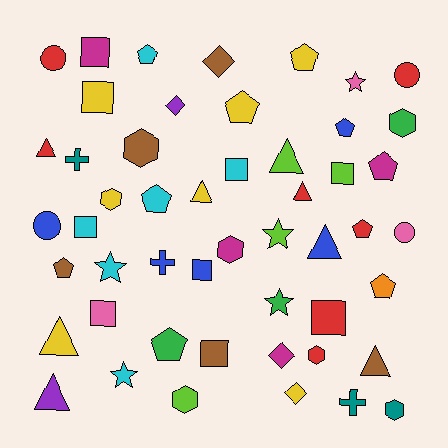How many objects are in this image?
There are 50 objects.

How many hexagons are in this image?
There are 7 hexagons.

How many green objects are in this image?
There are 3 green objects.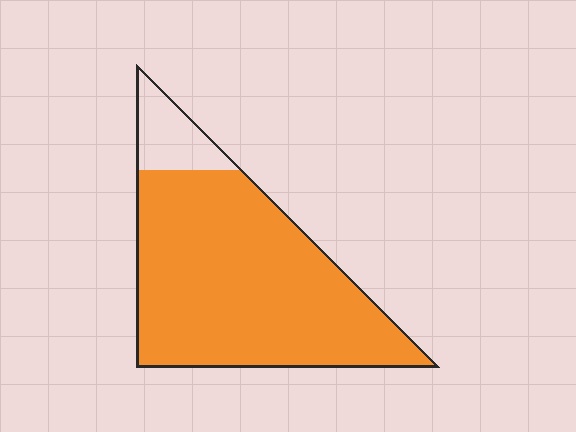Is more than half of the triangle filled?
Yes.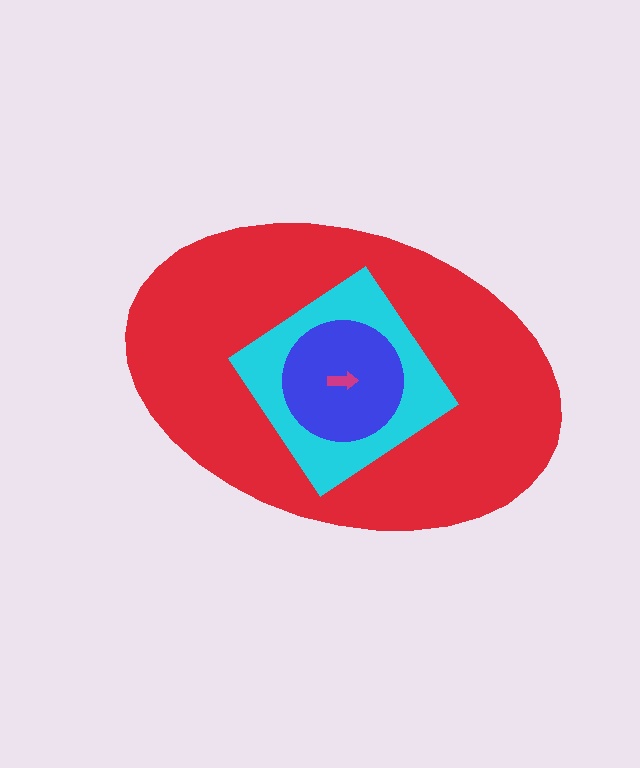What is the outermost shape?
The red ellipse.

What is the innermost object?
The magenta arrow.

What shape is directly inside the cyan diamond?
The blue circle.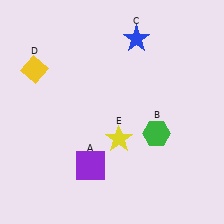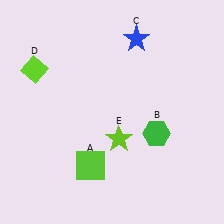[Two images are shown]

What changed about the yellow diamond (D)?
In Image 1, D is yellow. In Image 2, it changed to lime.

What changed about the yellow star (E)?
In Image 1, E is yellow. In Image 2, it changed to lime.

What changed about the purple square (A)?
In Image 1, A is purple. In Image 2, it changed to lime.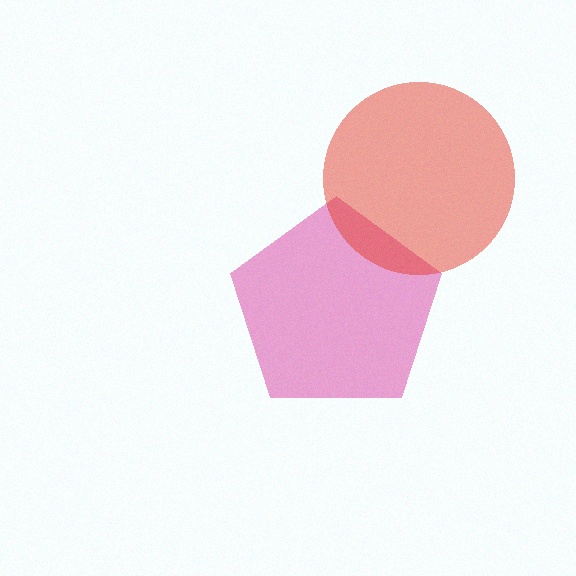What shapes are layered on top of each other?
The layered shapes are: a magenta pentagon, a red circle.